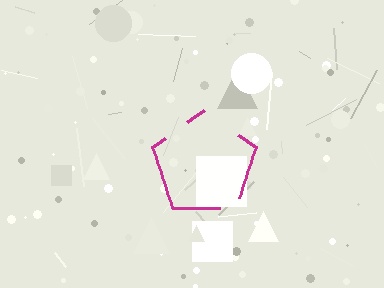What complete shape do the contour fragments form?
The contour fragments form a pentagon.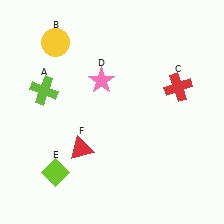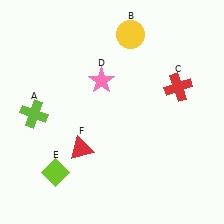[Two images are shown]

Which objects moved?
The objects that moved are: the lime cross (A), the yellow circle (B).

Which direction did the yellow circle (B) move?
The yellow circle (B) moved right.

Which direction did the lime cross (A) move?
The lime cross (A) moved down.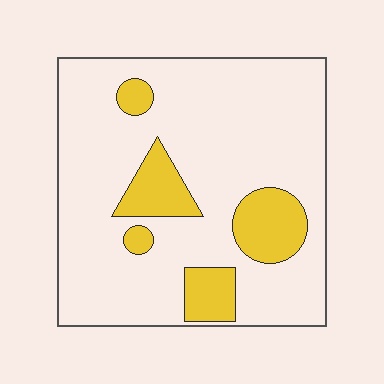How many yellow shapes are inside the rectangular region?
5.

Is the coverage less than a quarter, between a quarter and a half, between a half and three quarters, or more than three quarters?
Less than a quarter.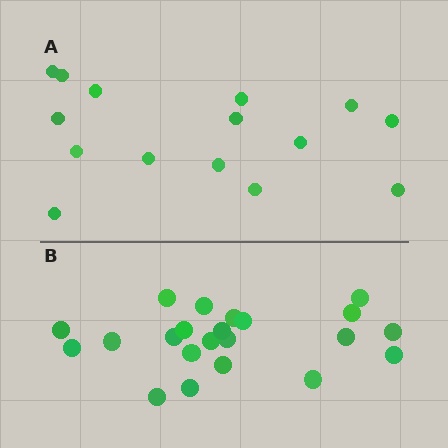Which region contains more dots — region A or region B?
Region B (the bottom region) has more dots.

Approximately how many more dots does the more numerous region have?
Region B has roughly 8 or so more dots than region A.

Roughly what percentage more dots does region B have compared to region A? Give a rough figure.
About 45% more.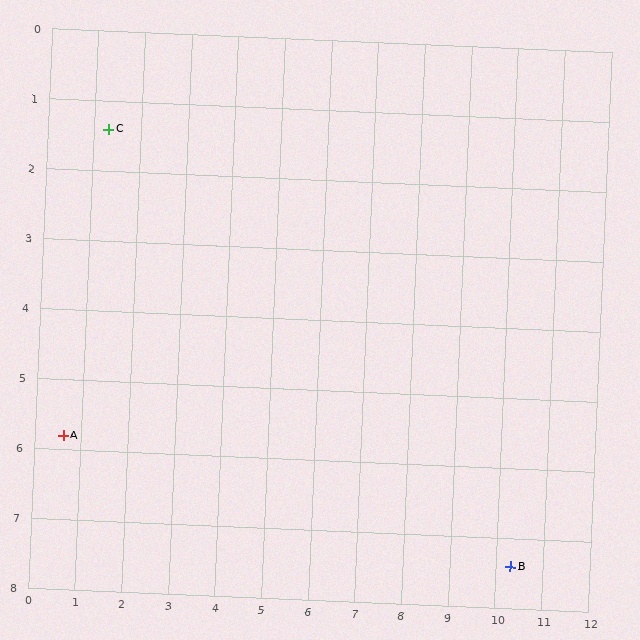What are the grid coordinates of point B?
Point B is at approximately (10.3, 7.4).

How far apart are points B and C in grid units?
Points B and C are about 10.8 grid units apart.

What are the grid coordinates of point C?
Point C is at approximately (1.3, 1.4).